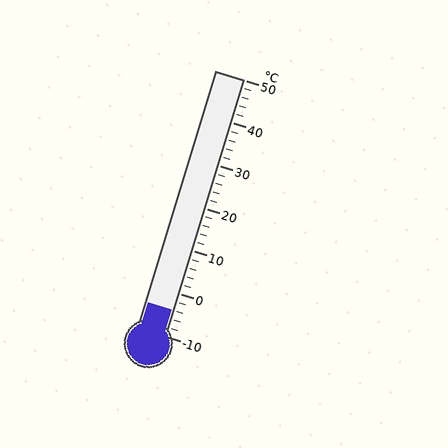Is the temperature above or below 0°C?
The temperature is below 0°C.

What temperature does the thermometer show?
The thermometer shows approximately -4°C.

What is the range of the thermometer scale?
The thermometer scale ranges from -10°C to 50°C.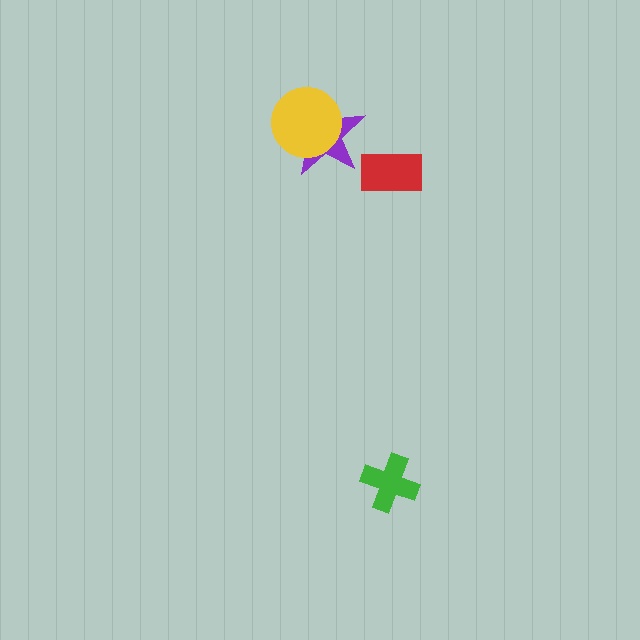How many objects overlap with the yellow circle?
1 object overlaps with the yellow circle.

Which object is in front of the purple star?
The yellow circle is in front of the purple star.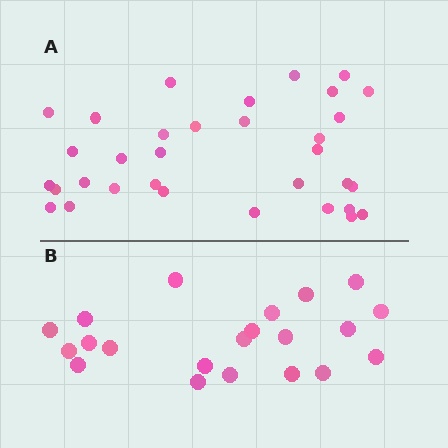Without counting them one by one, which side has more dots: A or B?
Region A (the top region) has more dots.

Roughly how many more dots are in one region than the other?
Region A has roughly 12 or so more dots than region B.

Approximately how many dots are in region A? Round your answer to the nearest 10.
About 30 dots. (The exact count is 33, which rounds to 30.)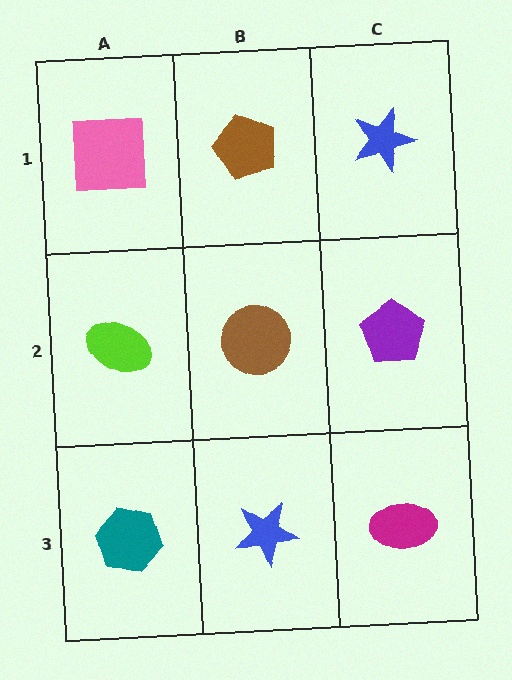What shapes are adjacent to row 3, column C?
A purple pentagon (row 2, column C), a blue star (row 3, column B).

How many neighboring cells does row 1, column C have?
2.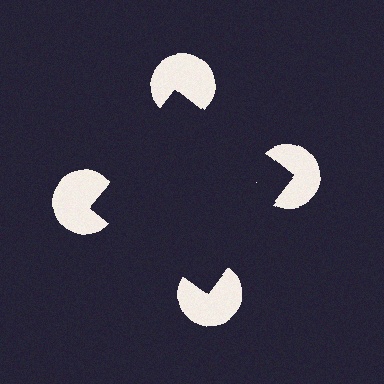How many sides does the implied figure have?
4 sides.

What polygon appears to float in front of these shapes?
An illusory square — its edges are inferred from the aligned wedge cuts in the pac-man discs, not physically drawn.